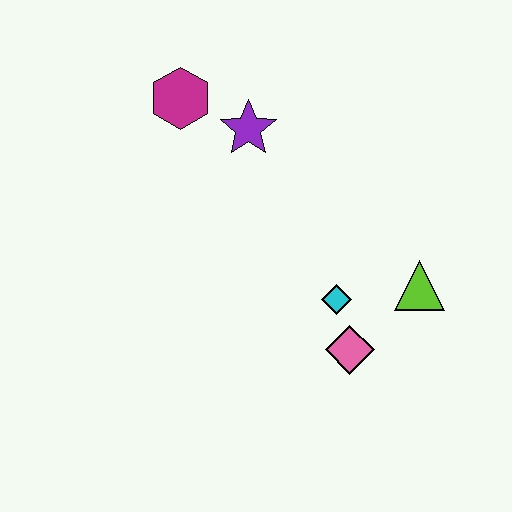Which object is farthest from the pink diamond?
The magenta hexagon is farthest from the pink diamond.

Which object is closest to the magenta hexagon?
The purple star is closest to the magenta hexagon.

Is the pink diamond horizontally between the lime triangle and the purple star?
Yes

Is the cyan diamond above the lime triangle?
No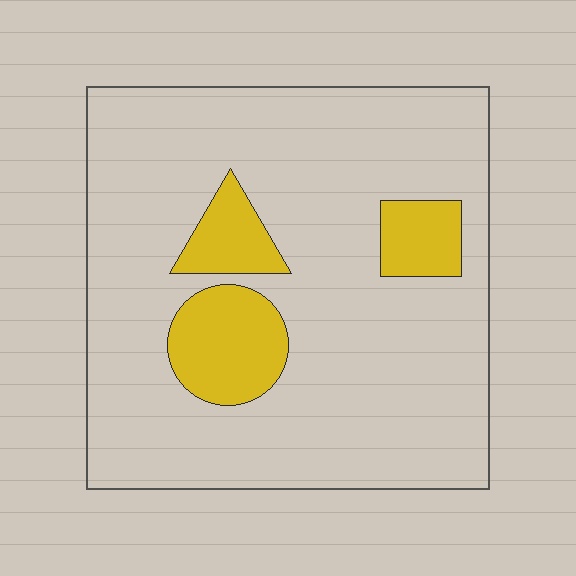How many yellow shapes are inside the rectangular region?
3.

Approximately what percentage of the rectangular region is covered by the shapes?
Approximately 15%.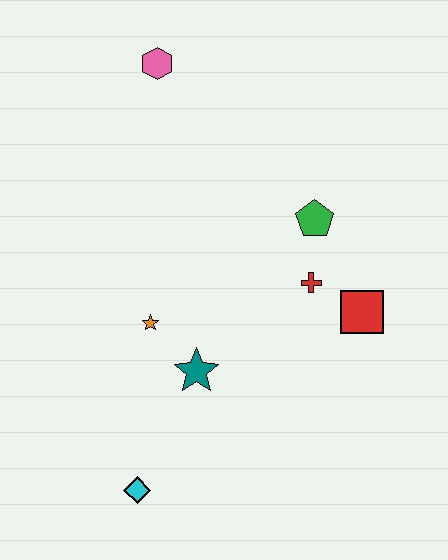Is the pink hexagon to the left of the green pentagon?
Yes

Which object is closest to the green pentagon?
The red cross is closest to the green pentagon.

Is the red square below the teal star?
No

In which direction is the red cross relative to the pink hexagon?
The red cross is below the pink hexagon.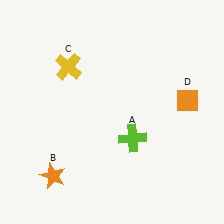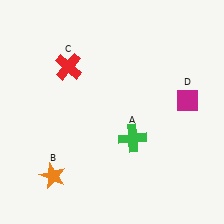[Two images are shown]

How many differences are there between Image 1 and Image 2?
There are 3 differences between the two images.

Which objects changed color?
A changed from lime to green. C changed from yellow to red. D changed from orange to magenta.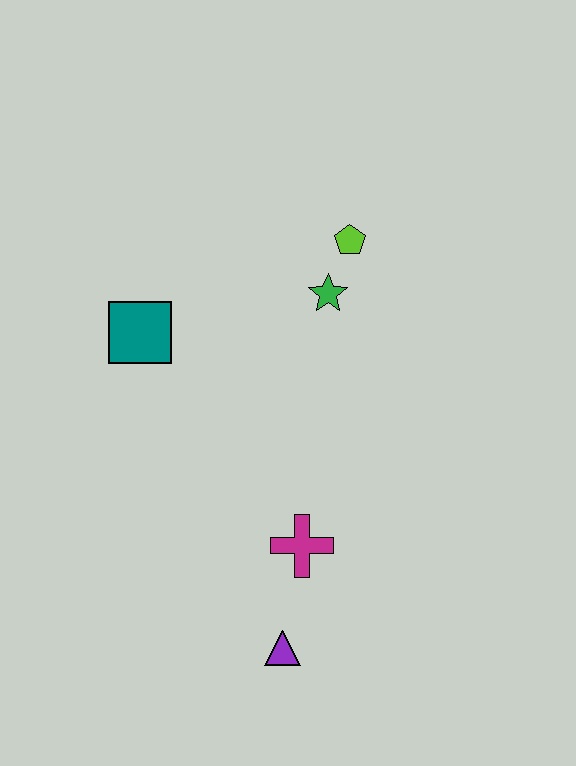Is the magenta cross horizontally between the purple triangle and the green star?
Yes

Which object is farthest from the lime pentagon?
The purple triangle is farthest from the lime pentagon.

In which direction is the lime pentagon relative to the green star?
The lime pentagon is above the green star.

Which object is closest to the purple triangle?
The magenta cross is closest to the purple triangle.